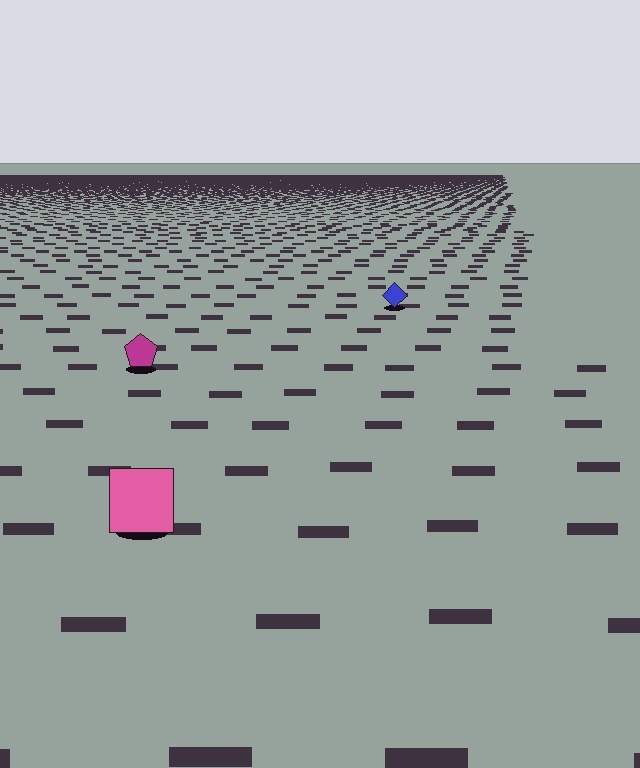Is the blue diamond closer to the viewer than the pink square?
No. The pink square is closer — you can tell from the texture gradient: the ground texture is coarser near it.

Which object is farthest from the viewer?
The blue diamond is farthest from the viewer. It appears smaller and the ground texture around it is denser.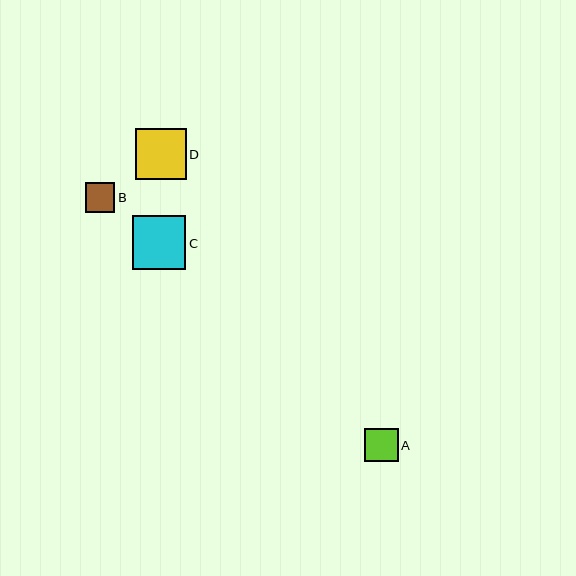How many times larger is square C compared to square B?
Square C is approximately 1.8 times the size of square B.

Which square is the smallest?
Square B is the smallest with a size of approximately 30 pixels.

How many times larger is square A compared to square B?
Square A is approximately 1.1 times the size of square B.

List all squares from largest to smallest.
From largest to smallest: C, D, A, B.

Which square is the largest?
Square C is the largest with a size of approximately 53 pixels.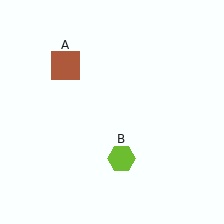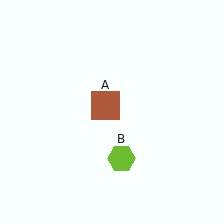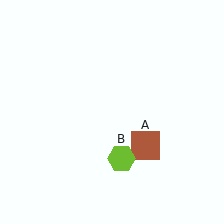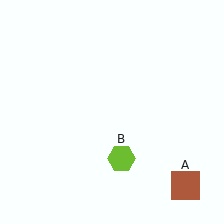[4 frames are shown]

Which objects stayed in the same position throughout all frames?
Lime hexagon (object B) remained stationary.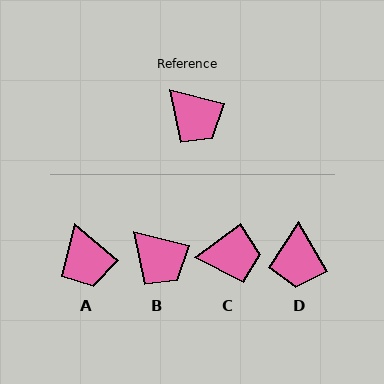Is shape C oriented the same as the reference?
No, it is off by about 51 degrees.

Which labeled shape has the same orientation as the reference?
B.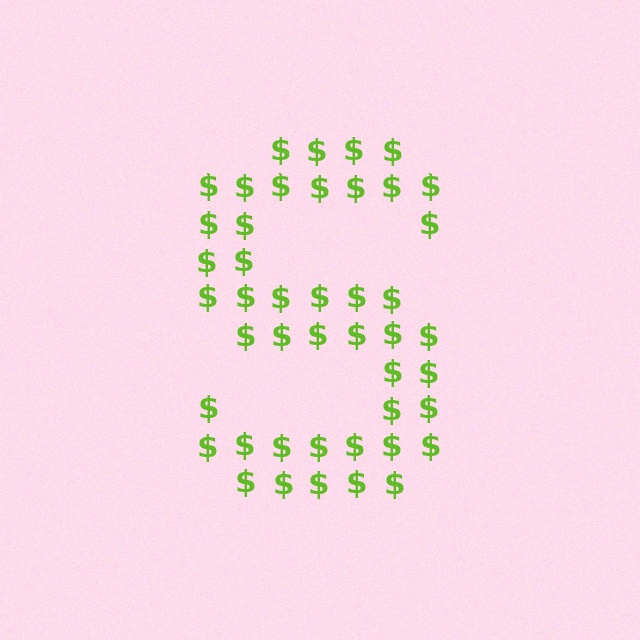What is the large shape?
The large shape is the letter S.